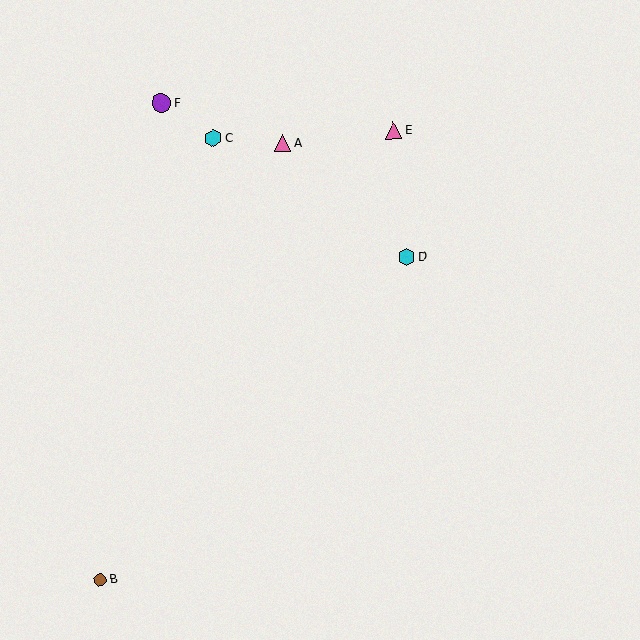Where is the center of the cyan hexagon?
The center of the cyan hexagon is at (213, 138).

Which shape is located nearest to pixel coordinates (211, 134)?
The cyan hexagon (labeled C) at (213, 138) is nearest to that location.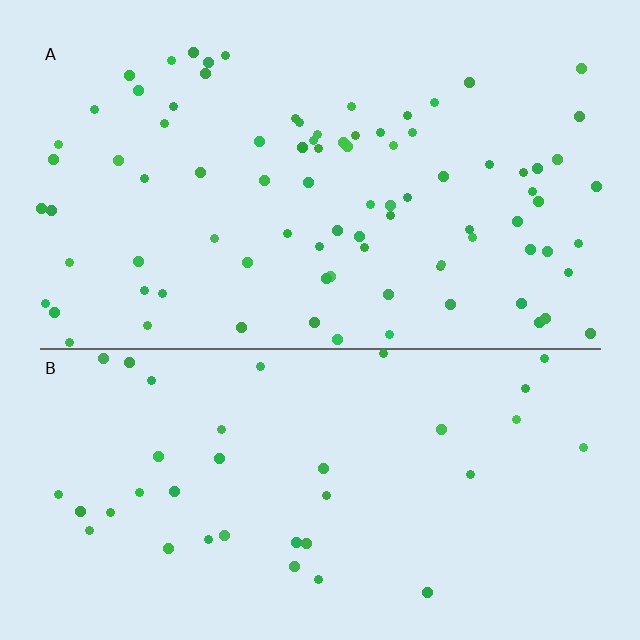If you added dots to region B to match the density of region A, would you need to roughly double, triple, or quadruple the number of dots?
Approximately double.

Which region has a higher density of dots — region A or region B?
A (the top).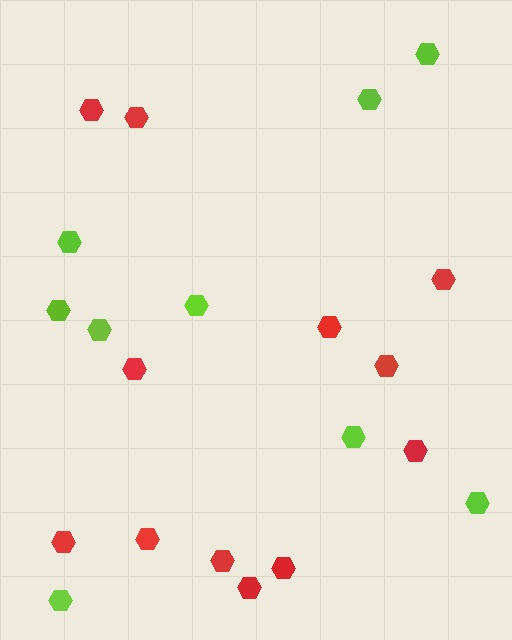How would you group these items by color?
There are 2 groups: one group of red hexagons (12) and one group of lime hexagons (9).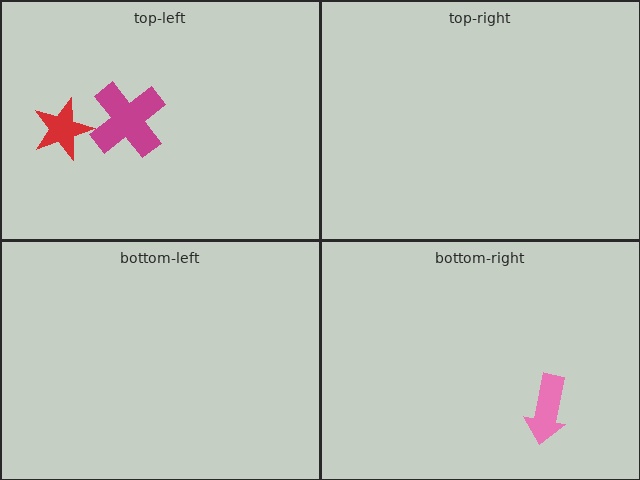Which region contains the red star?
The top-left region.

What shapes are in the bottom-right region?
The pink arrow.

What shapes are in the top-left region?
The red star, the magenta cross.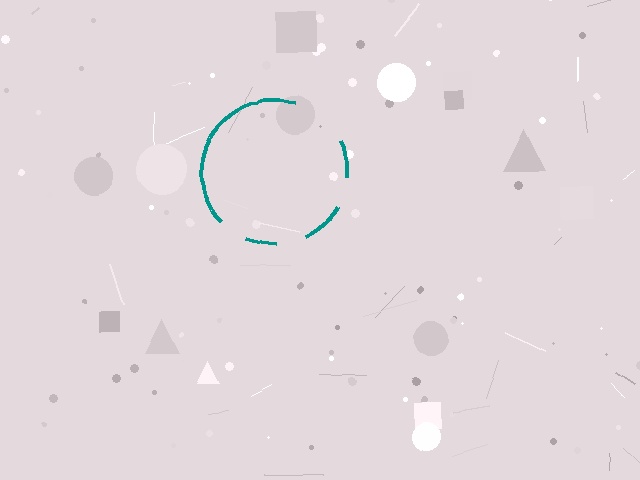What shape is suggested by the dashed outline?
The dashed outline suggests a circle.